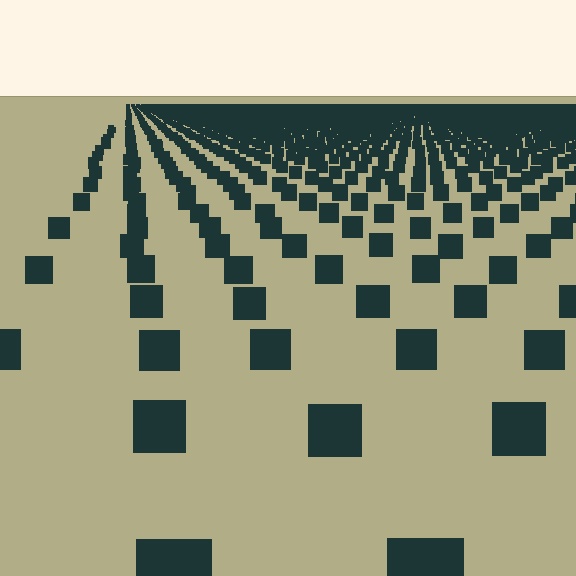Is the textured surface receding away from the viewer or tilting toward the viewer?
The surface is receding away from the viewer. Texture elements get smaller and denser toward the top.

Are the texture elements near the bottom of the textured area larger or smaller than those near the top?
Larger. Near the bottom, elements are closer to the viewer and appear at a bigger on-screen size.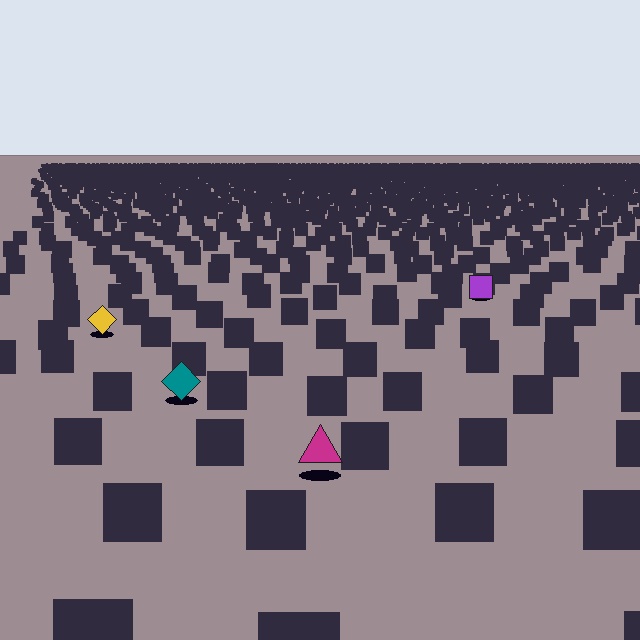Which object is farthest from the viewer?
The purple square is farthest from the viewer. It appears smaller and the ground texture around it is denser.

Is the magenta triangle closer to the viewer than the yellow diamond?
Yes. The magenta triangle is closer — you can tell from the texture gradient: the ground texture is coarser near it.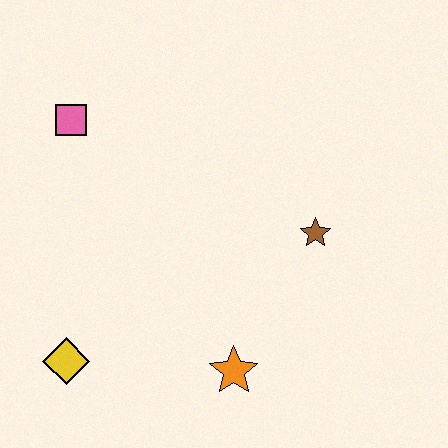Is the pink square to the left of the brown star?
Yes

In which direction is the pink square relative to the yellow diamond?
The pink square is above the yellow diamond.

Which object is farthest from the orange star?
The pink square is farthest from the orange star.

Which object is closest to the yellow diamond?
The orange star is closest to the yellow diamond.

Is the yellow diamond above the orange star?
Yes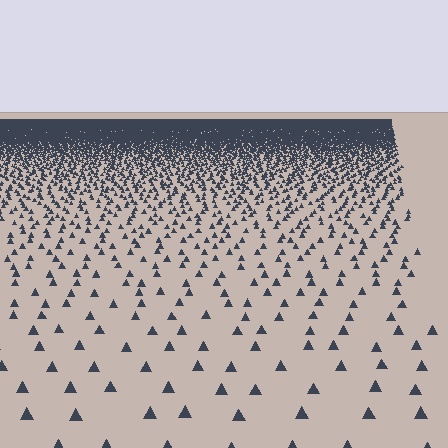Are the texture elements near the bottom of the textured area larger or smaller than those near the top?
Larger. Near the bottom, elements are closer to the viewer and appear at a bigger on-screen size.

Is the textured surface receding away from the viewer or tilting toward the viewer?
The surface is receding away from the viewer. Texture elements get smaller and denser toward the top.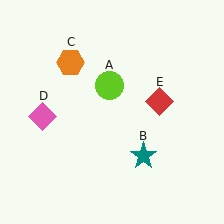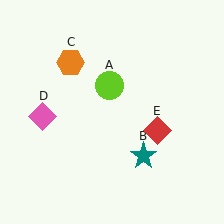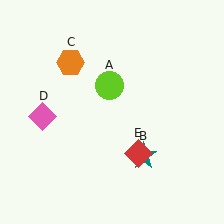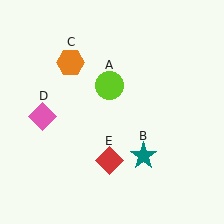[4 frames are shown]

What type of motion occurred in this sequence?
The red diamond (object E) rotated clockwise around the center of the scene.